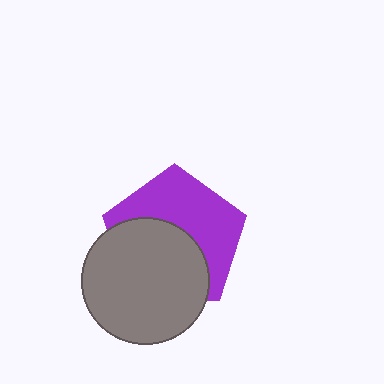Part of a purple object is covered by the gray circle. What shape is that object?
It is a pentagon.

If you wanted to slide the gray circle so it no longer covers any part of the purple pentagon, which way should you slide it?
Slide it down — that is the most direct way to separate the two shapes.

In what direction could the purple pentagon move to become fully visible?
The purple pentagon could move up. That would shift it out from behind the gray circle entirely.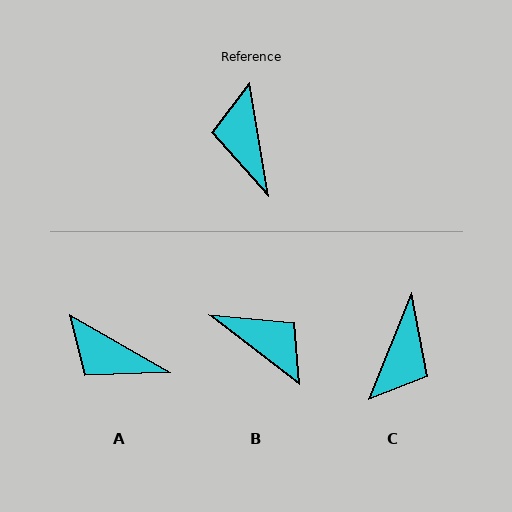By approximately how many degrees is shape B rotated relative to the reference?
Approximately 137 degrees clockwise.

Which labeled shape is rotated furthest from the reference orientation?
C, about 149 degrees away.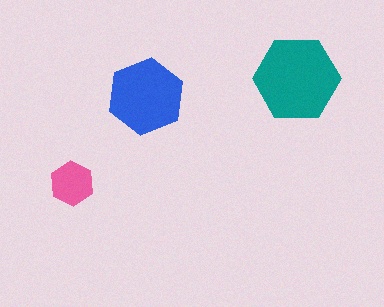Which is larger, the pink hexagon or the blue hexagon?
The blue one.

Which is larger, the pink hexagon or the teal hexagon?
The teal one.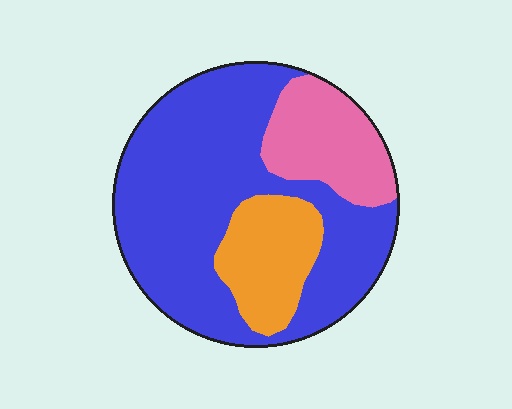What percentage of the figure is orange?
Orange takes up about one sixth (1/6) of the figure.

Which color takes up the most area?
Blue, at roughly 65%.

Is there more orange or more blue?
Blue.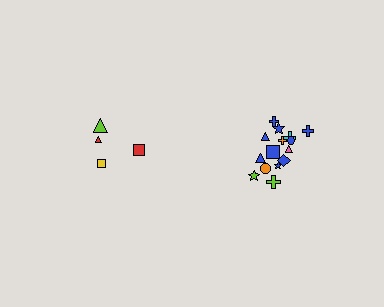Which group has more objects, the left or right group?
The right group.